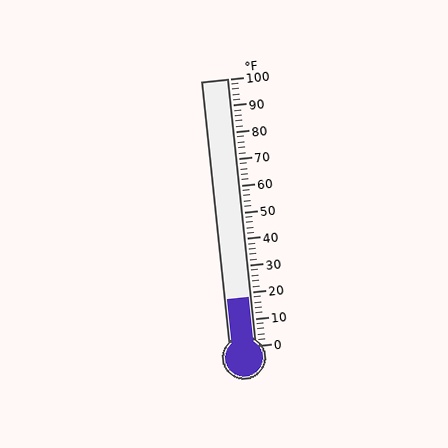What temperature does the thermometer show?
The thermometer shows approximately 18°F.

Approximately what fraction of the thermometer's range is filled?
The thermometer is filled to approximately 20% of its range.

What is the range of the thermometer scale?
The thermometer scale ranges from 0°F to 100°F.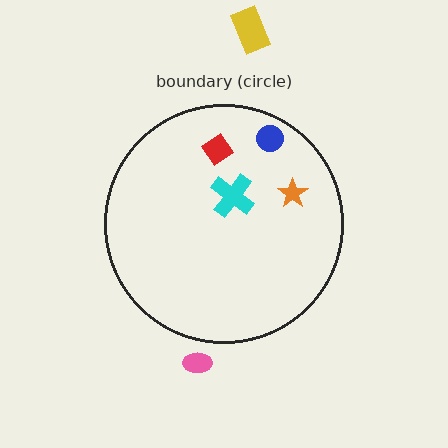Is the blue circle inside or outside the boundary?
Inside.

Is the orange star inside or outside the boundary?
Inside.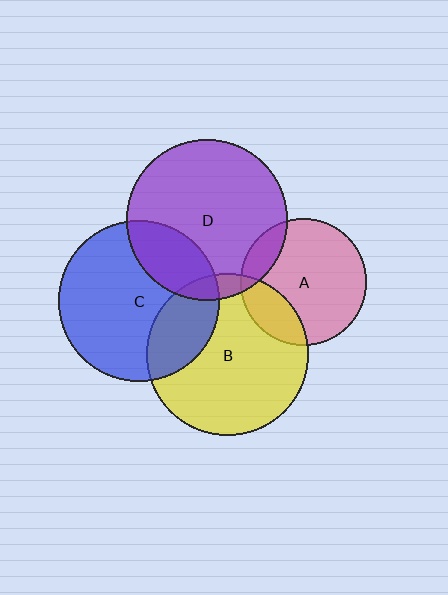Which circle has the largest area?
Circle B (yellow).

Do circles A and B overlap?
Yes.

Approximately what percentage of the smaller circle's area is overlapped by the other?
Approximately 20%.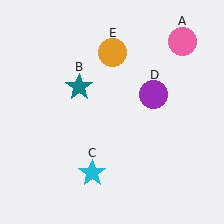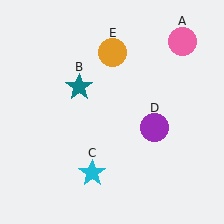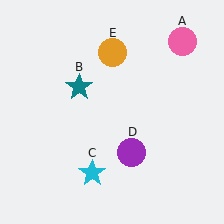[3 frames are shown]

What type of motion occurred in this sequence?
The purple circle (object D) rotated clockwise around the center of the scene.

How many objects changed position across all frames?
1 object changed position: purple circle (object D).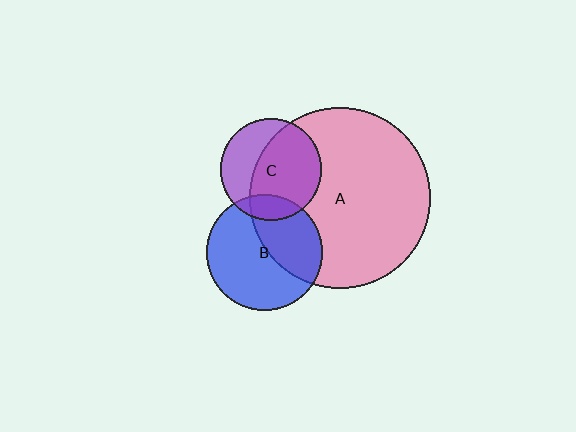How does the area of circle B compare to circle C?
Approximately 1.3 times.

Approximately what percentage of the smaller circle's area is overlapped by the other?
Approximately 15%.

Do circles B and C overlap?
Yes.